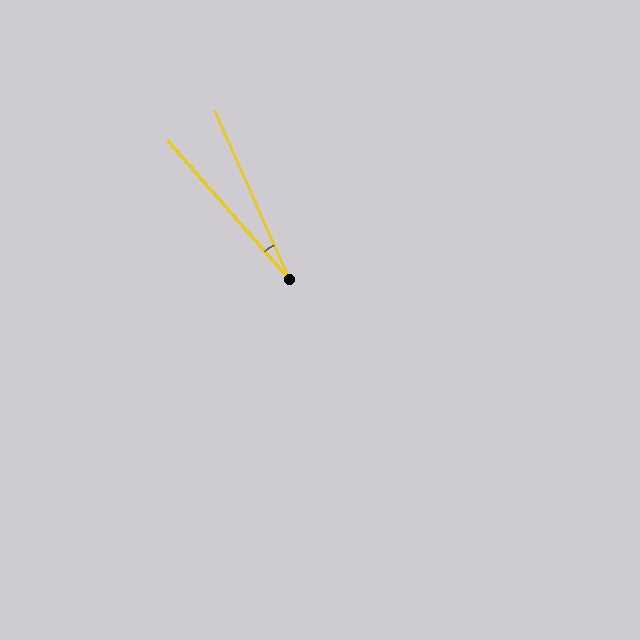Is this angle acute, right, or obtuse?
It is acute.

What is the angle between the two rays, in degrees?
Approximately 17 degrees.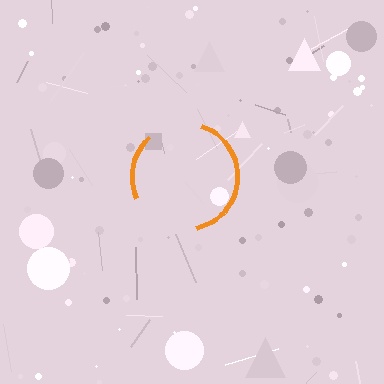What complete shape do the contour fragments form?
The contour fragments form a circle.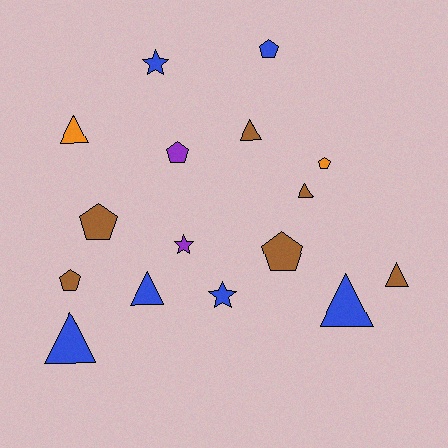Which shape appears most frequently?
Triangle, with 7 objects.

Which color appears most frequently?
Blue, with 6 objects.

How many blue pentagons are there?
There is 1 blue pentagon.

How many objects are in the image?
There are 16 objects.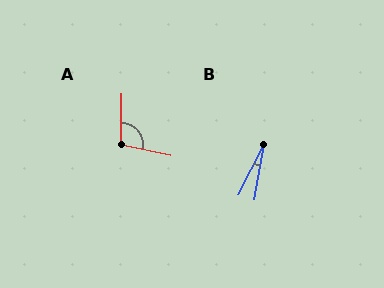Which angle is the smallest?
B, at approximately 16 degrees.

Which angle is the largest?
A, at approximately 101 degrees.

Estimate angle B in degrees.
Approximately 16 degrees.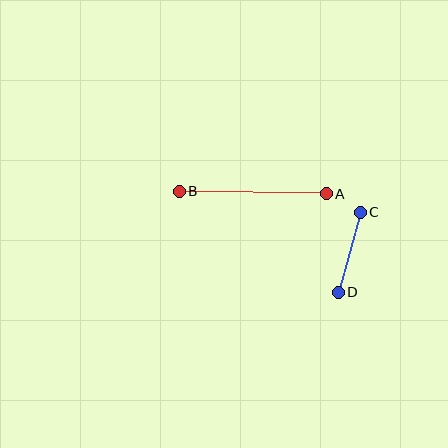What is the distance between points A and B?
The distance is approximately 147 pixels.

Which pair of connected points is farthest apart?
Points A and B are farthest apart.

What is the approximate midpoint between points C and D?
The midpoint is at approximately (349, 252) pixels.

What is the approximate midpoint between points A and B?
The midpoint is at approximately (253, 193) pixels.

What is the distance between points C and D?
The distance is approximately 83 pixels.